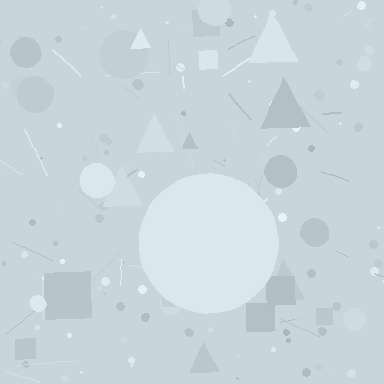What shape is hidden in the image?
A circle is hidden in the image.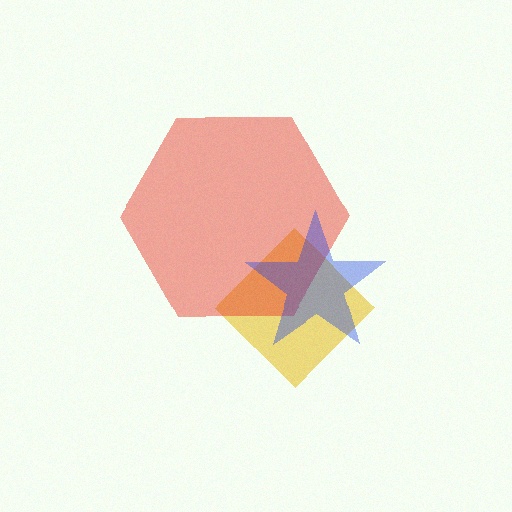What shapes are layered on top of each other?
The layered shapes are: a yellow diamond, a red hexagon, a blue star.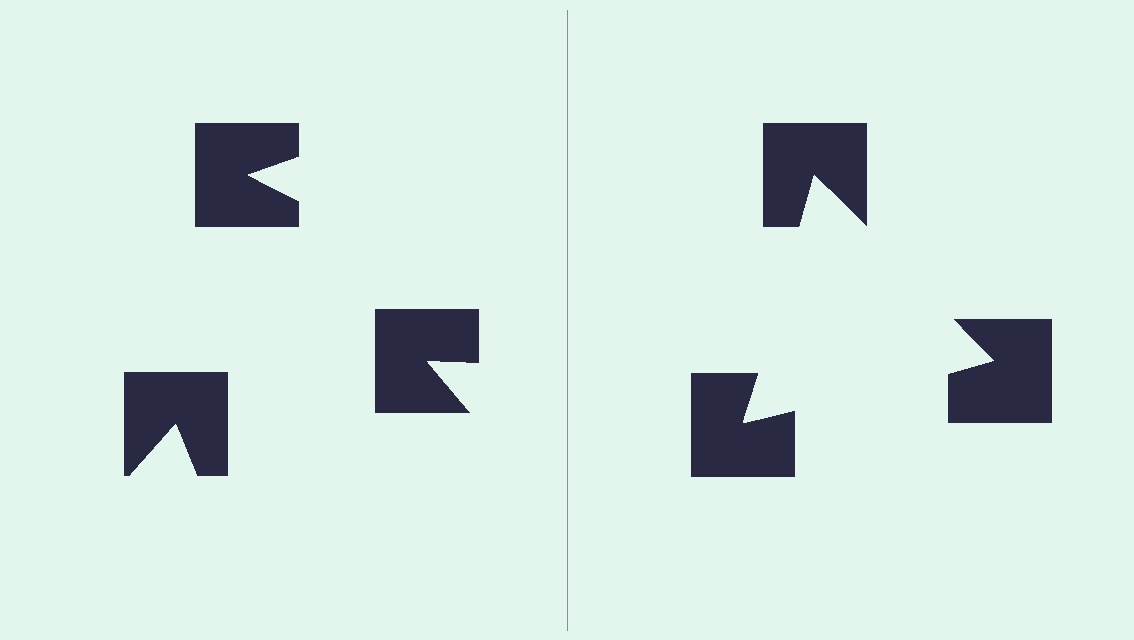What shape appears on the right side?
An illusory triangle.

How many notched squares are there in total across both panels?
6 — 3 on each side.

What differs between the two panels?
The notched squares are positioned identically on both sides; only the wedge orientations differ. On the right they align to a triangle; on the left they are misaligned.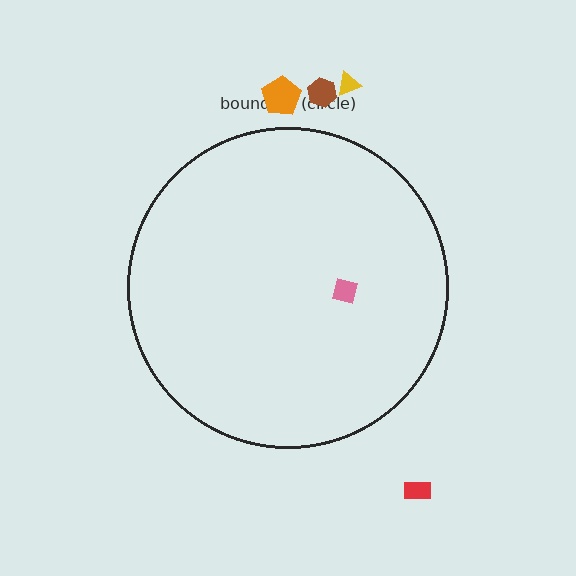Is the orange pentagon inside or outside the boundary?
Outside.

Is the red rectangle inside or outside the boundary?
Outside.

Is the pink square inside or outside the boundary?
Inside.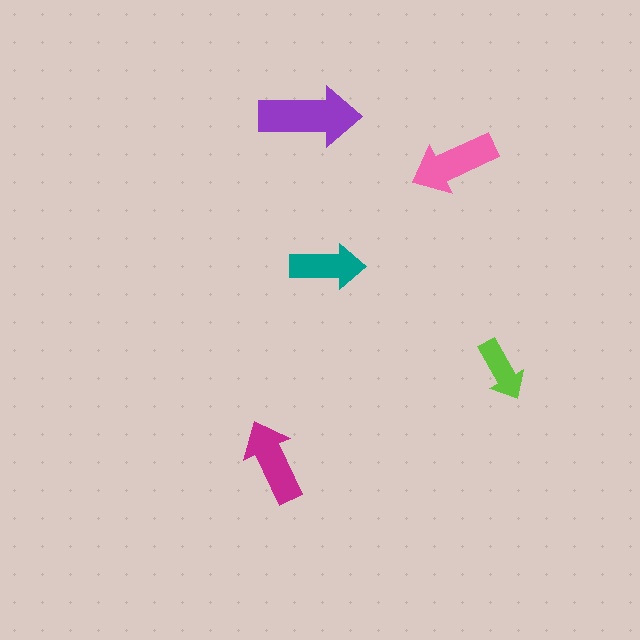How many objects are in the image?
There are 5 objects in the image.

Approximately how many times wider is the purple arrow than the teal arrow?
About 1.5 times wider.